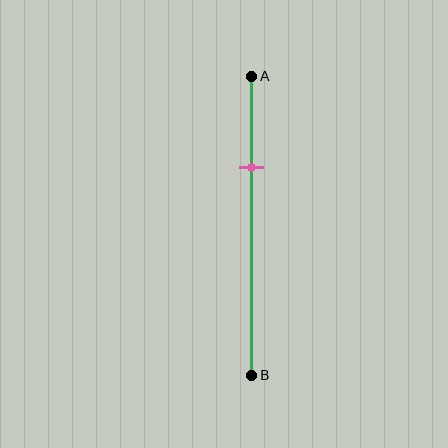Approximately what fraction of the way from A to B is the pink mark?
The pink mark is approximately 30% of the way from A to B.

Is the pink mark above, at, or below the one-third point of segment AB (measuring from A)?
The pink mark is approximately at the one-third point of segment AB.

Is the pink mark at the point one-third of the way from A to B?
Yes, the mark is approximately at the one-third point.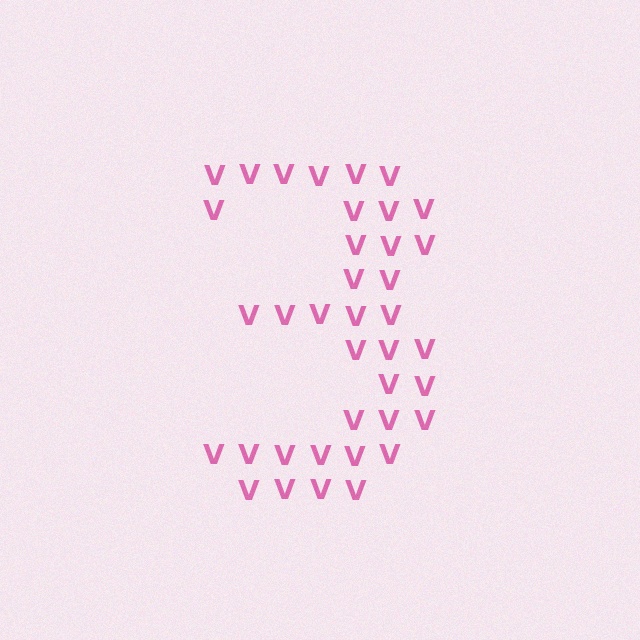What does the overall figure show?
The overall figure shows the digit 3.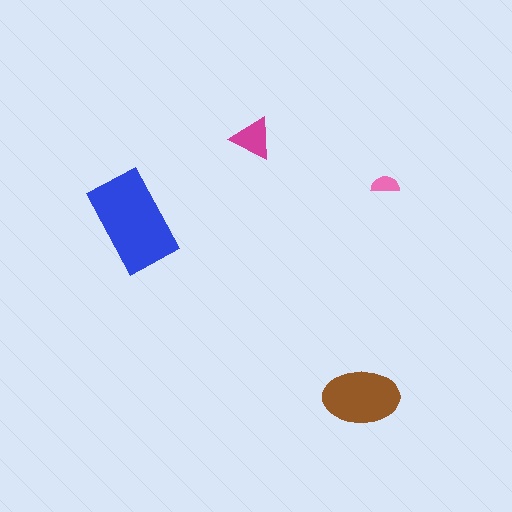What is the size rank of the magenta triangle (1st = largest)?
3rd.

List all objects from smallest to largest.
The pink semicircle, the magenta triangle, the brown ellipse, the blue rectangle.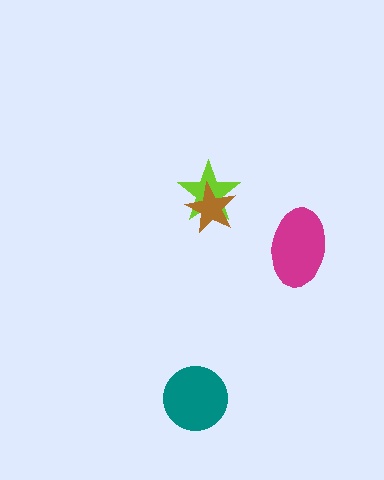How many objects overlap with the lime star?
1 object overlaps with the lime star.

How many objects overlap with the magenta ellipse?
0 objects overlap with the magenta ellipse.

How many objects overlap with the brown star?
1 object overlaps with the brown star.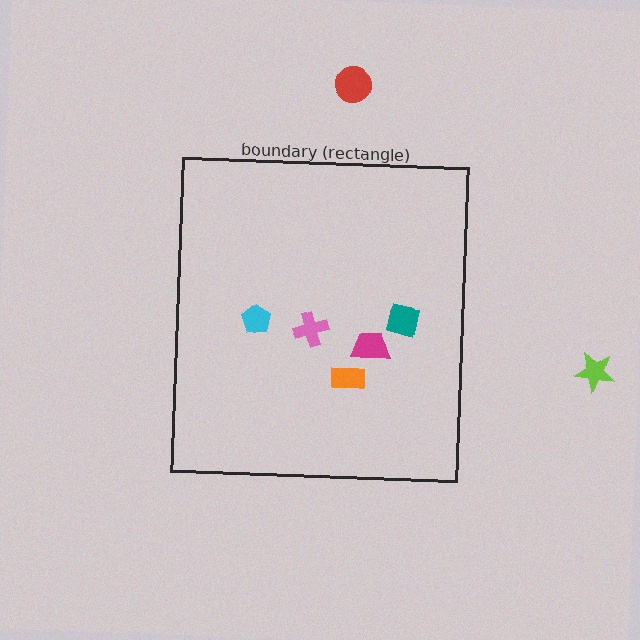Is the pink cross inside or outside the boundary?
Inside.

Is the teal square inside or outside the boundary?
Inside.